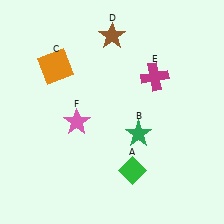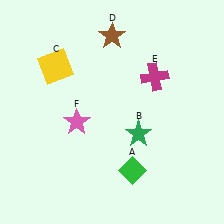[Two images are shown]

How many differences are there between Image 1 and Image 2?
There is 1 difference between the two images.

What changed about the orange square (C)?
In Image 1, C is orange. In Image 2, it changed to yellow.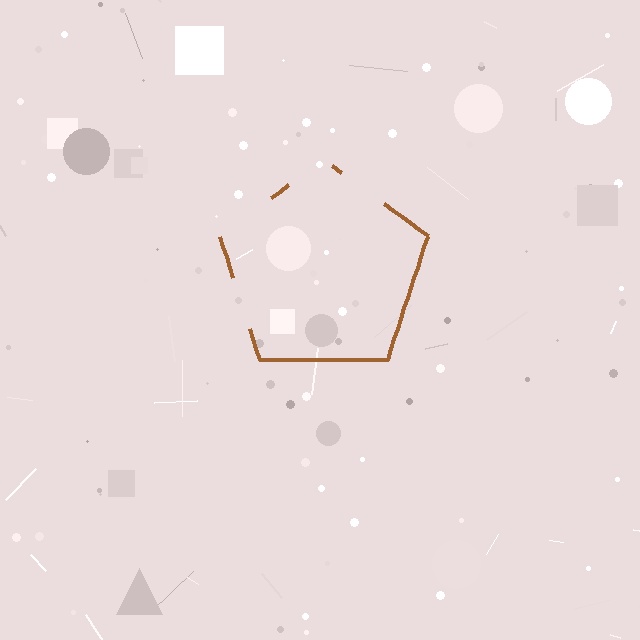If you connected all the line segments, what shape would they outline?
They would outline a pentagon.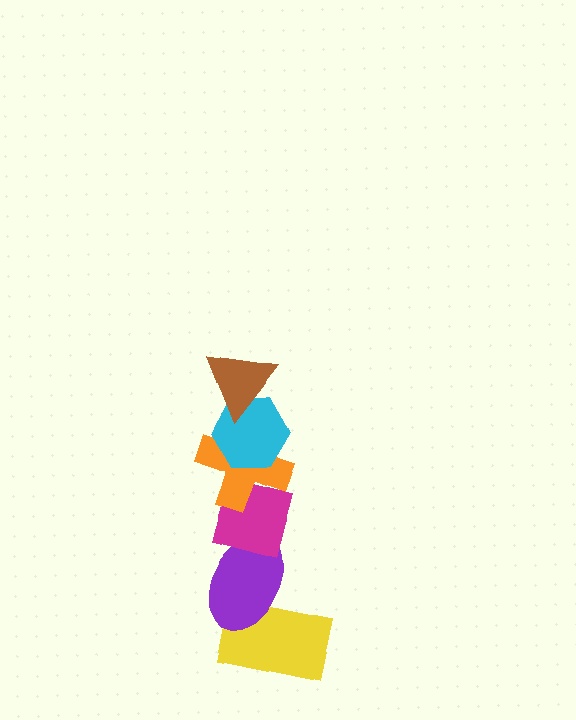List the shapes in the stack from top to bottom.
From top to bottom: the brown triangle, the cyan hexagon, the orange cross, the magenta diamond, the purple ellipse, the yellow rectangle.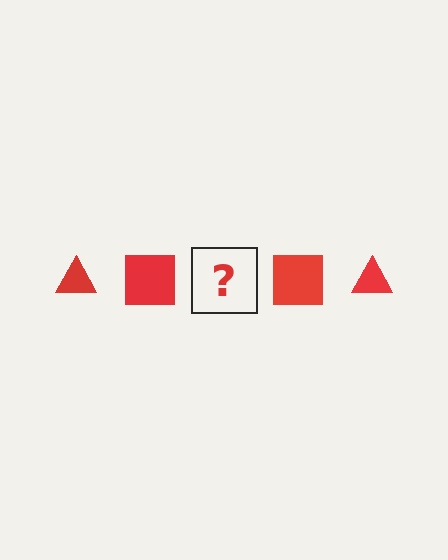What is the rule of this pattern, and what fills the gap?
The rule is that the pattern cycles through triangle, square shapes in red. The gap should be filled with a red triangle.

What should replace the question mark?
The question mark should be replaced with a red triangle.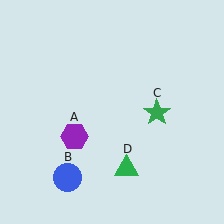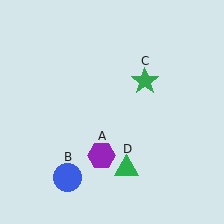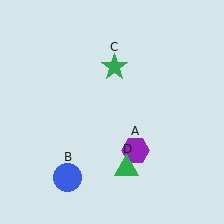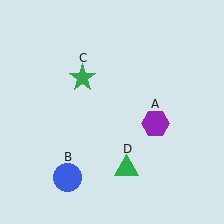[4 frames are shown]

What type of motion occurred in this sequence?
The purple hexagon (object A), green star (object C) rotated counterclockwise around the center of the scene.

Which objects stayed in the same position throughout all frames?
Blue circle (object B) and green triangle (object D) remained stationary.